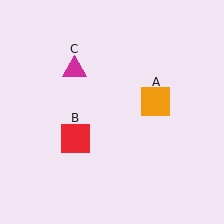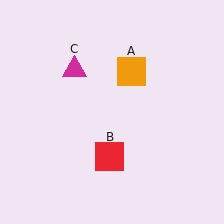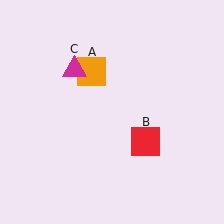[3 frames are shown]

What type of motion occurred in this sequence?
The orange square (object A), red square (object B) rotated counterclockwise around the center of the scene.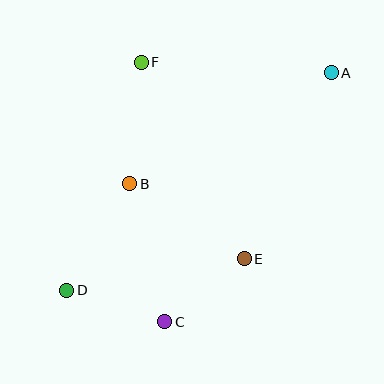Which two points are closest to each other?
Points C and E are closest to each other.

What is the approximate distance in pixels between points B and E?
The distance between B and E is approximately 137 pixels.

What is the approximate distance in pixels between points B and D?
The distance between B and D is approximately 124 pixels.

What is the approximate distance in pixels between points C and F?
The distance between C and F is approximately 261 pixels.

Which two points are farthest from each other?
Points A and D are farthest from each other.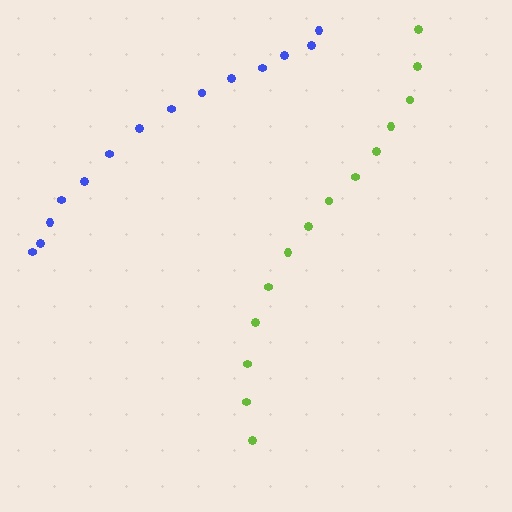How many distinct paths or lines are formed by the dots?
There are 2 distinct paths.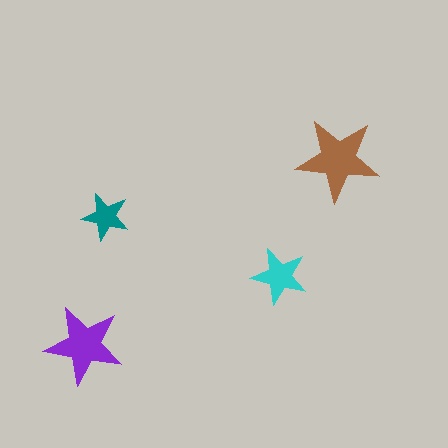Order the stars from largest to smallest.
the brown one, the purple one, the cyan one, the teal one.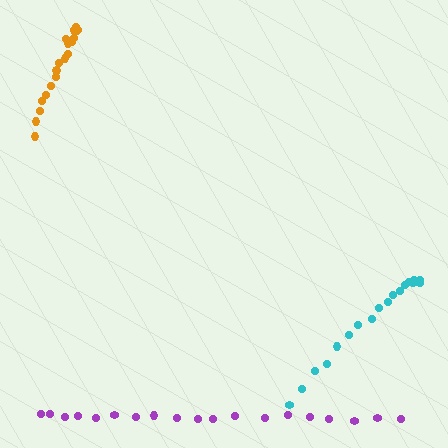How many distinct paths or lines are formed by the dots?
There are 3 distinct paths.